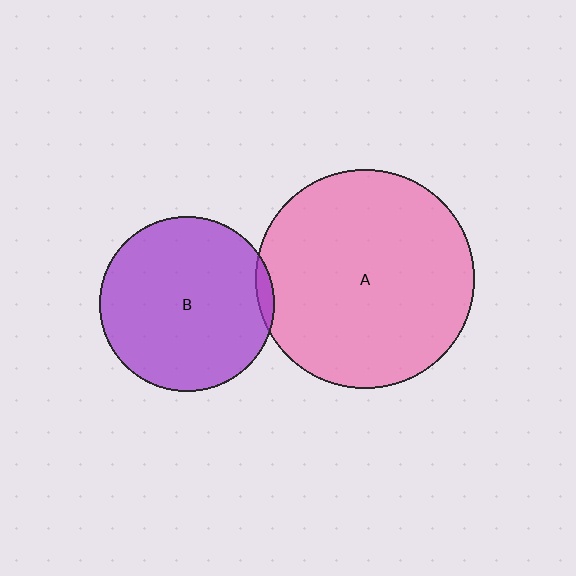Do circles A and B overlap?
Yes.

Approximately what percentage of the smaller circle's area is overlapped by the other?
Approximately 5%.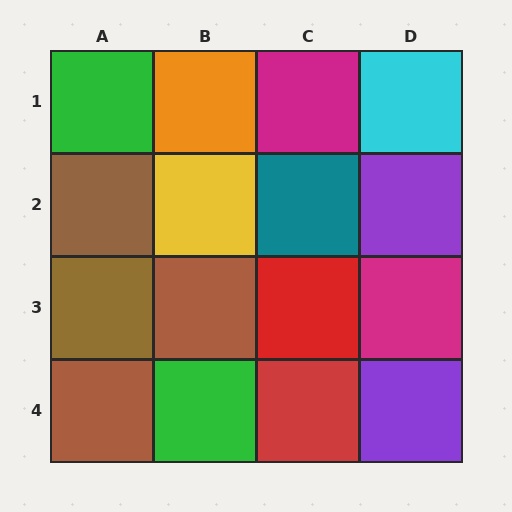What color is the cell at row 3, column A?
Brown.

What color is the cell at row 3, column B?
Brown.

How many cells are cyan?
1 cell is cyan.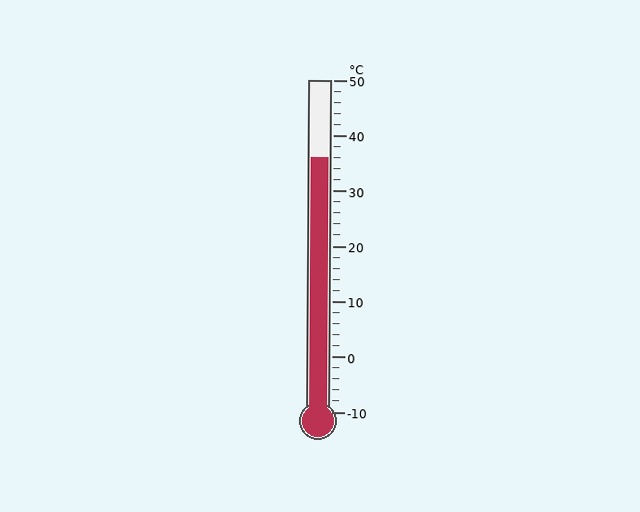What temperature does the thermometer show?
The thermometer shows approximately 36°C.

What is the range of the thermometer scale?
The thermometer scale ranges from -10°C to 50°C.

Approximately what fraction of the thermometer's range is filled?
The thermometer is filled to approximately 75% of its range.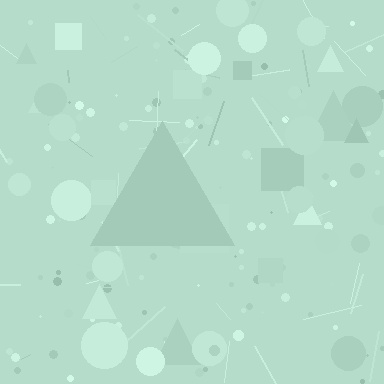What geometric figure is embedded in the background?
A triangle is embedded in the background.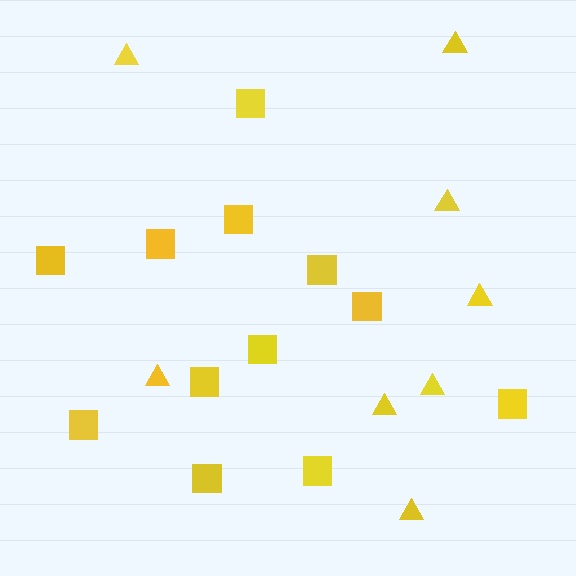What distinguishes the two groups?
There are 2 groups: one group of triangles (8) and one group of squares (12).